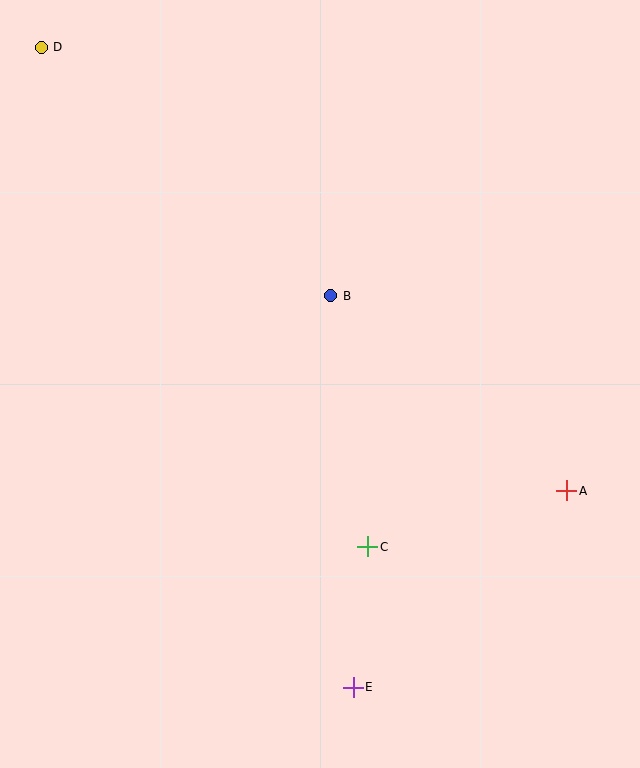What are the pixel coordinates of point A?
Point A is at (567, 491).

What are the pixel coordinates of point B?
Point B is at (331, 296).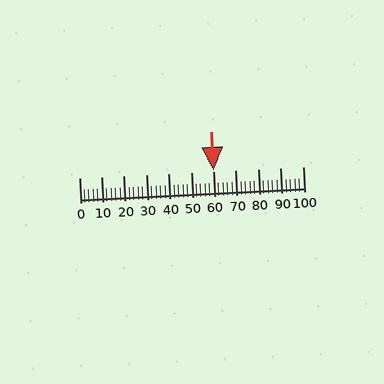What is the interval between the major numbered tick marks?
The major tick marks are spaced 10 units apart.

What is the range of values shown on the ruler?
The ruler shows values from 0 to 100.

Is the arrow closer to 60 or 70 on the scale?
The arrow is closer to 60.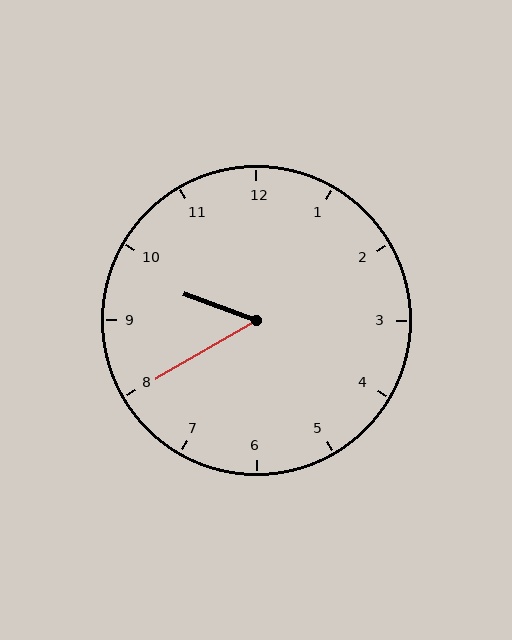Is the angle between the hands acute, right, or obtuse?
It is acute.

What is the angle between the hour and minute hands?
Approximately 50 degrees.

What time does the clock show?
9:40.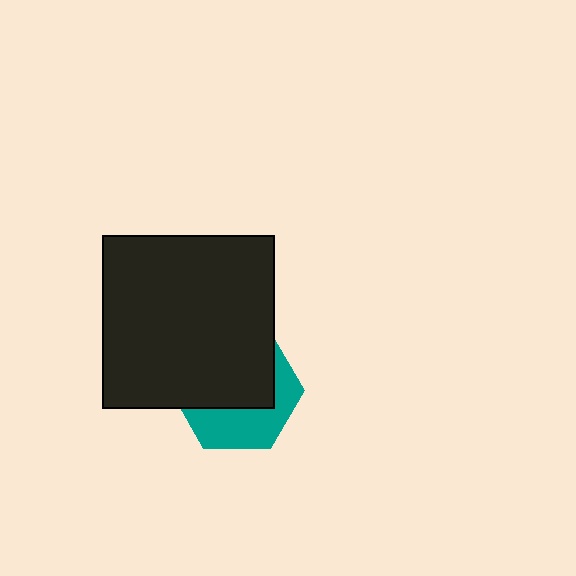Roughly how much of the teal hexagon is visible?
A small part of it is visible (roughly 40%).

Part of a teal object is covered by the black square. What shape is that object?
It is a hexagon.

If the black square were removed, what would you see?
You would see the complete teal hexagon.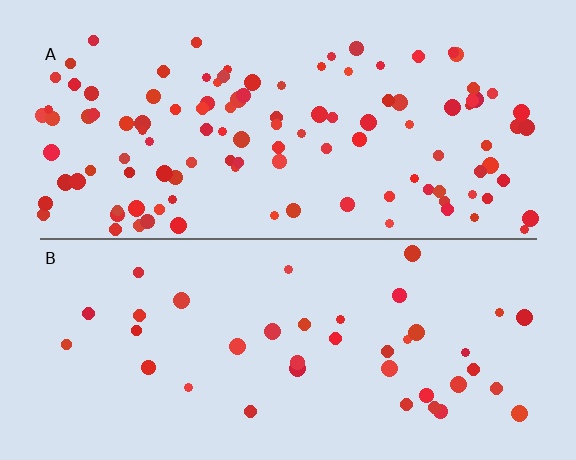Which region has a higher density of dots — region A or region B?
A (the top).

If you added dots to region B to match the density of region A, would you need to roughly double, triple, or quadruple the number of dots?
Approximately triple.